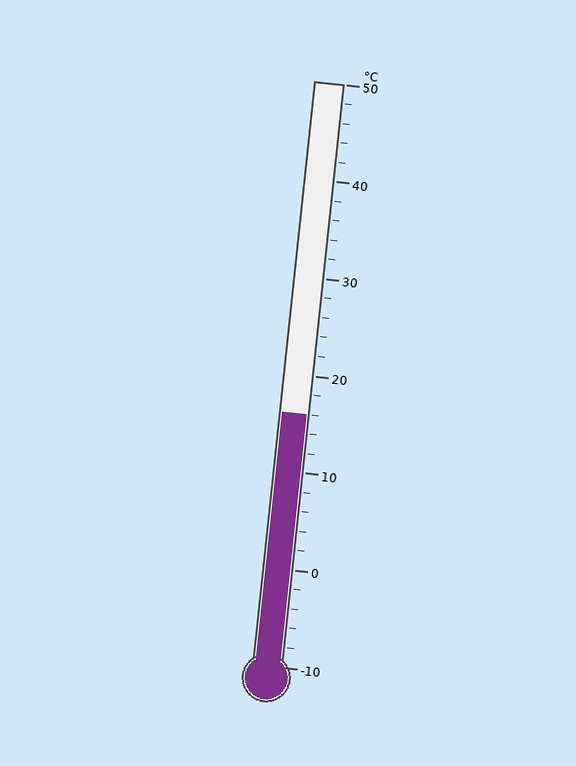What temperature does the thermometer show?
The thermometer shows approximately 16°C.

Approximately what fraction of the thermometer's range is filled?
The thermometer is filled to approximately 45% of its range.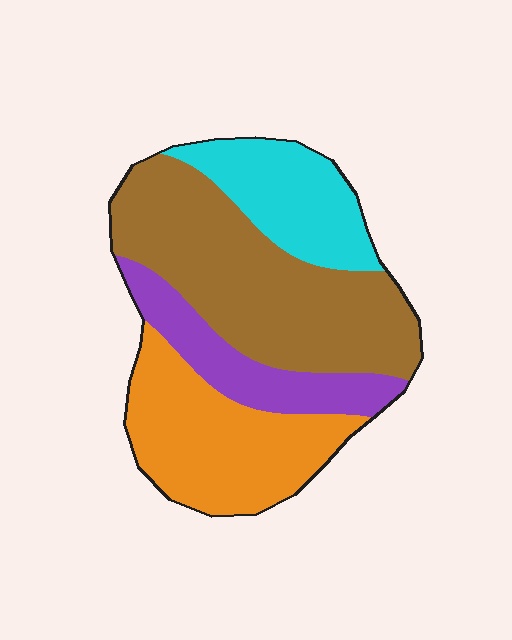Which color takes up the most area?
Brown, at roughly 40%.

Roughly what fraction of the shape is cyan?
Cyan covers around 20% of the shape.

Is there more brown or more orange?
Brown.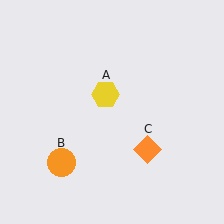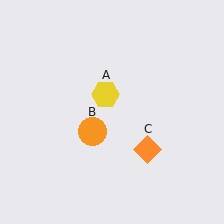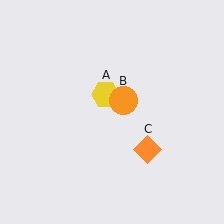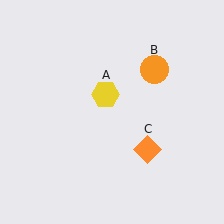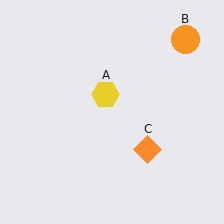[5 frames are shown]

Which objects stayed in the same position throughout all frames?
Yellow hexagon (object A) and orange diamond (object C) remained stationary.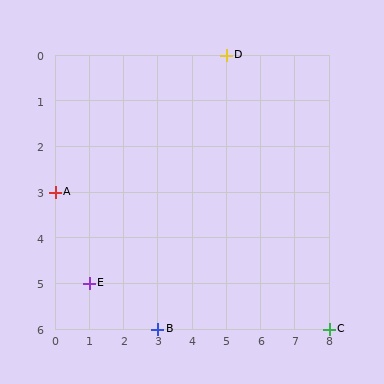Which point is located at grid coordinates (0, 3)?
Point A is at (0, 3).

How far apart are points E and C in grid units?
Points E and C are 7 columns and 1 row apart (about 7.1 grid units diagonally).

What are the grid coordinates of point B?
Point B is at grid coordinates (3, 6).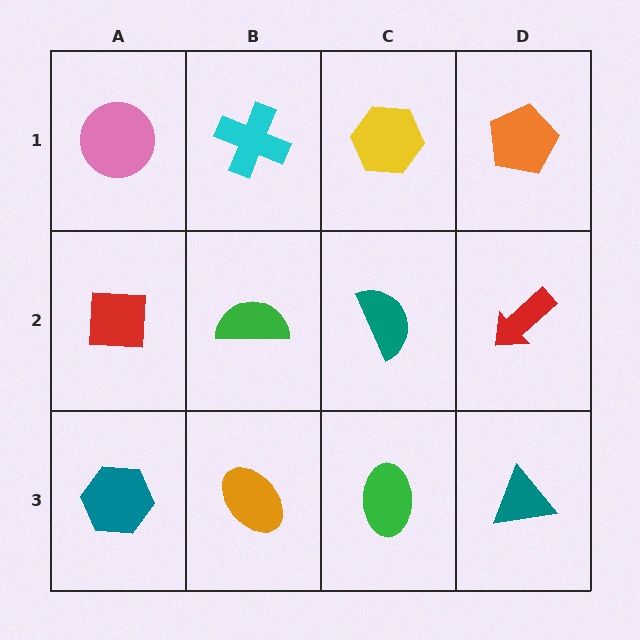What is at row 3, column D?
A teal triangle.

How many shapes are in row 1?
4 shapes.